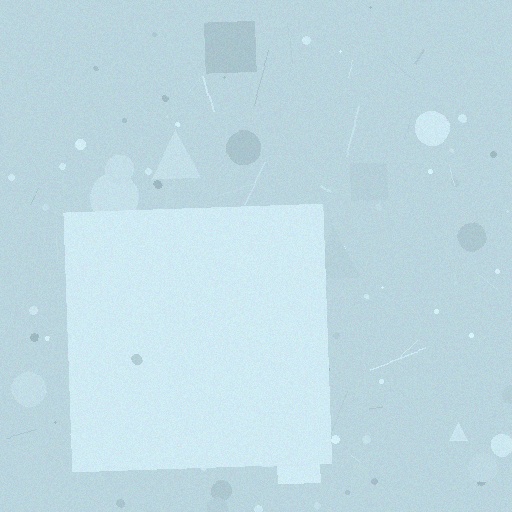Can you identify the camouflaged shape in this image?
The camouflaged shape is a square.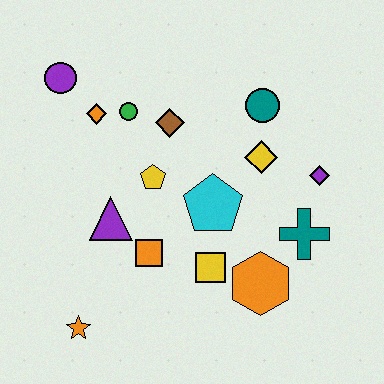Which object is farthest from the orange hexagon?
The purple circle is farthest from the orange hexagon.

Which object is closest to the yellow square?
The orange hexagon is closest to the yellow square.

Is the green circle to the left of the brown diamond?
Yes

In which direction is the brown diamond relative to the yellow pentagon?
The brown diamond is above the yellow pentagon.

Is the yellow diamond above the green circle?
No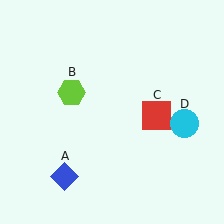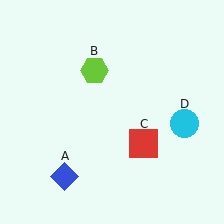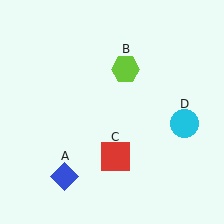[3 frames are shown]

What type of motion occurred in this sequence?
The lime hexagon (object B), red square (object C) rotated clockwise around the center of the scene.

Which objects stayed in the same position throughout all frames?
Blue diamond (object A) and cyan circle (object D) remained stationary.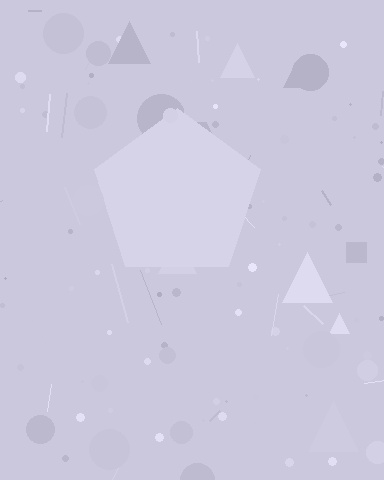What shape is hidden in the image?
A pentagon is hidden in the image.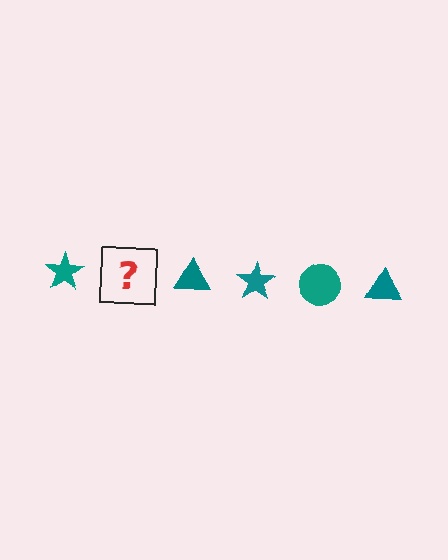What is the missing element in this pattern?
The missing element is a teal circle.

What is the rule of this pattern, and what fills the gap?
The rule is that the pattern cycles through star, circle, triangle shapes in teal. The gap should be filled with a teal circle.